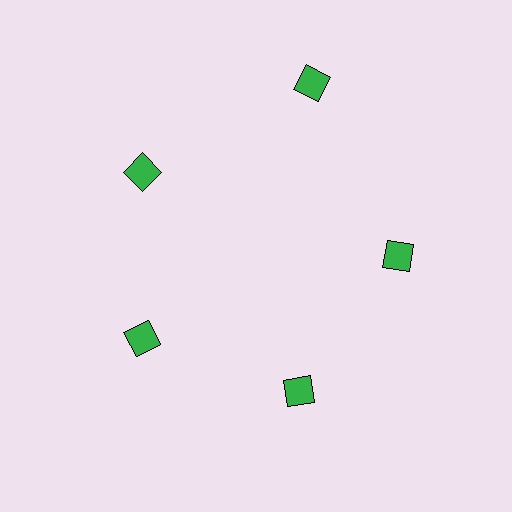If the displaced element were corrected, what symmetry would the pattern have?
It would have 5-fold rotational symmetry — the pattern would map onto itself every 72 degrees.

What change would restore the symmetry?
The symmetry would be restored by moving it inward, back onto the ring so that all 5 squares sit at equal angles and equal distance from the center.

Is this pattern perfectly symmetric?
No. The 5 green squares are arranged in a ring, but one element near the 1 o'clock position is pushed outward from the center, breaking the 5-fold rotational symmetry.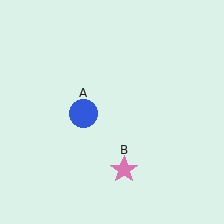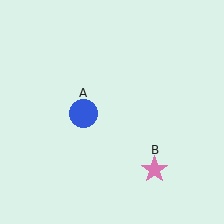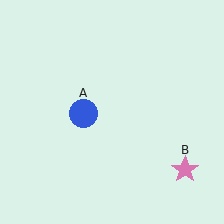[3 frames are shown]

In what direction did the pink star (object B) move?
The pink star (object B) moved right.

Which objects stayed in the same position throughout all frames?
Blue circle (object A) remained stationary.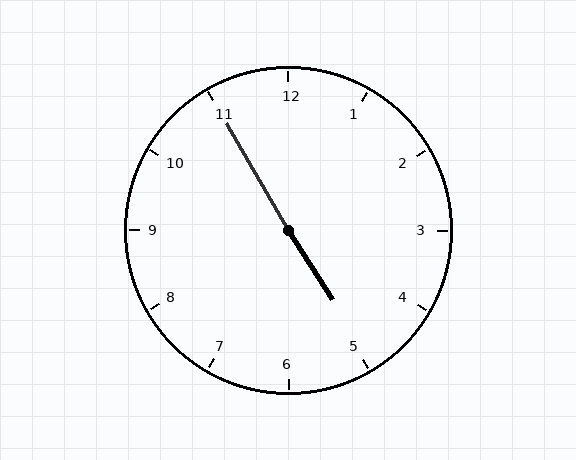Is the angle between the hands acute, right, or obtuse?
It is obtuse.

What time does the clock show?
4:55.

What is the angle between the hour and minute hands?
Approximately 178 degrees.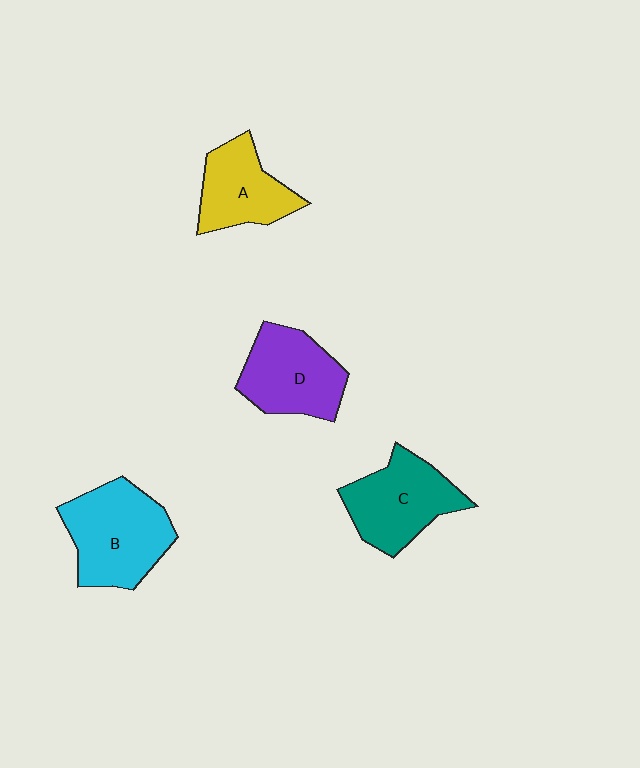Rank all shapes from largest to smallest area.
From largest to smallest: B (cyan), C (teal), D (purple), A (yellow).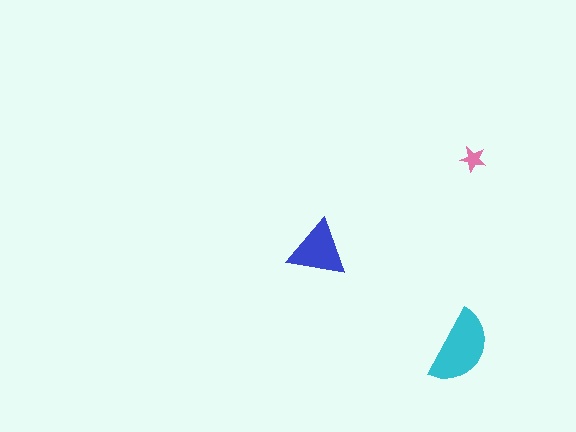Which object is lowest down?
The cyan semicircle is bottommost.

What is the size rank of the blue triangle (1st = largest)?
2nd.